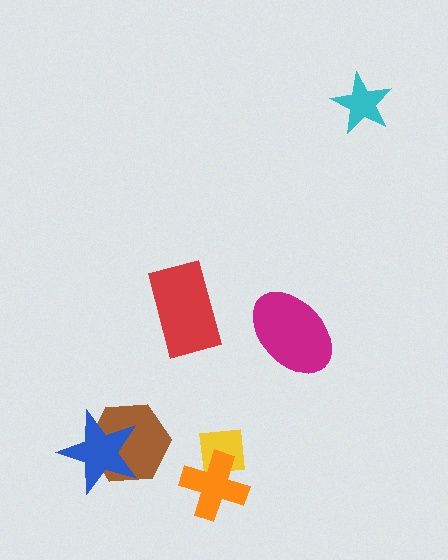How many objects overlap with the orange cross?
1 object overlaps with the orange cross.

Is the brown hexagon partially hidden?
Yes, it is partially covered by another shape.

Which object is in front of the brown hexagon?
The blue star is in front of the brown hexagon.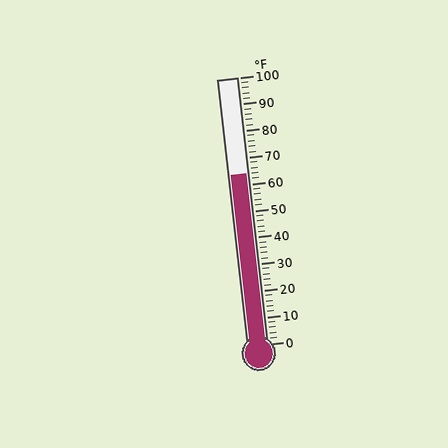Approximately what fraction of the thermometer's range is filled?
The thermometer is filled to approximately 65% of its range.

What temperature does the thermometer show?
The thermometer shows approximately 64°F.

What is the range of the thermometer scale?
The thermometer scale ranges from 0°F to 100°F.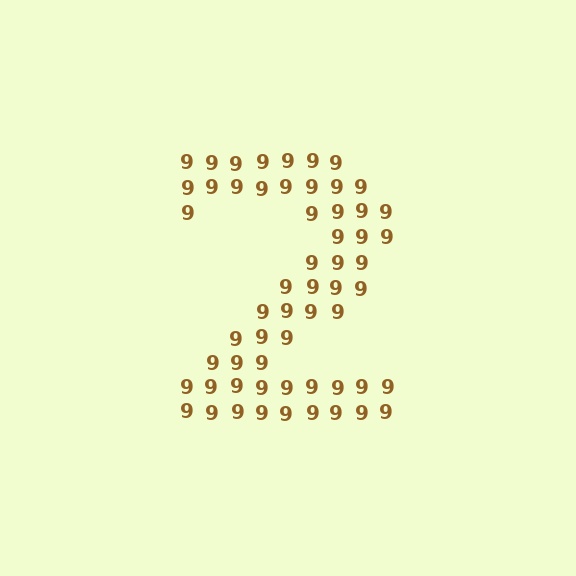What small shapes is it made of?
It is made of small digit 9's.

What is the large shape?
The large shape is the digit 2.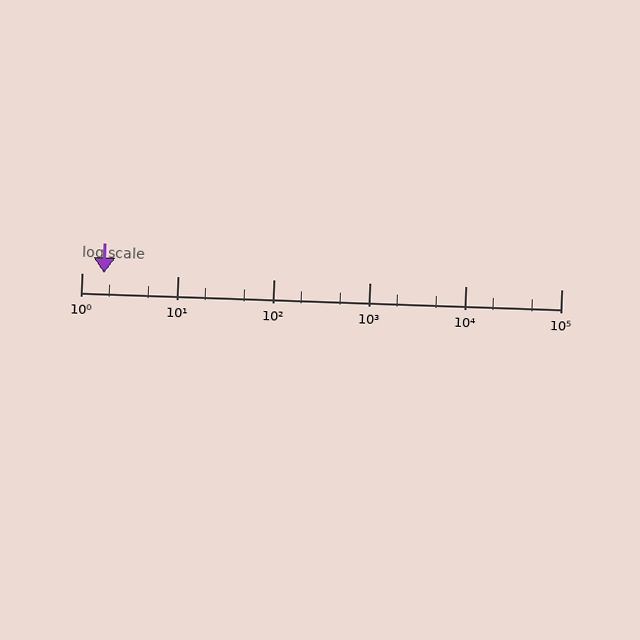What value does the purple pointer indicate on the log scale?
The pointer indicates approximately 1.7.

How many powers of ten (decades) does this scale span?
The scale spans 5 decades, from 1 to 100000.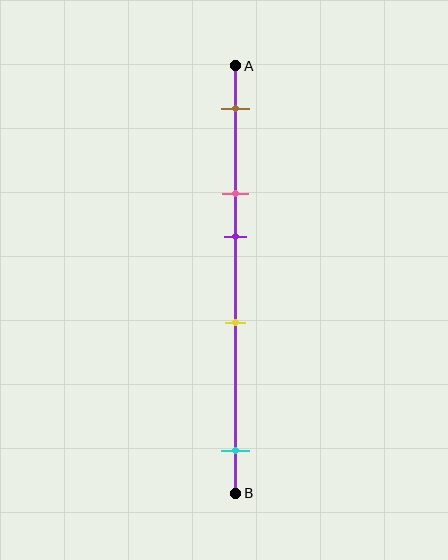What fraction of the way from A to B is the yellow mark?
The yellow mark is approximately 60% (0.6) of the way from A to B.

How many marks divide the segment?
There are 5 marks dividing the segment.